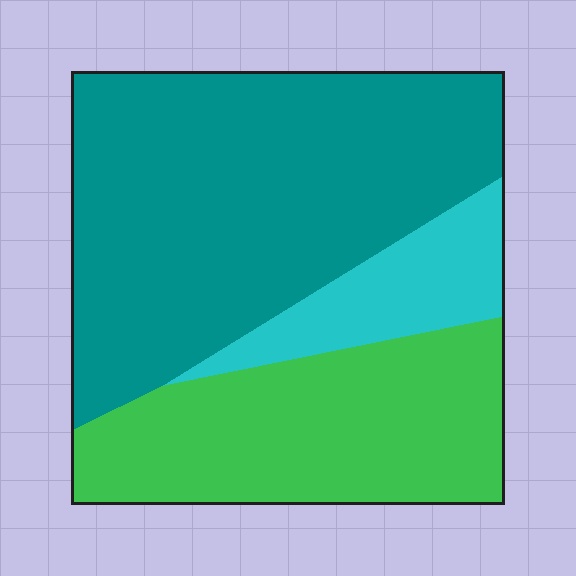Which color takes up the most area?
Teal, at roughly 55%.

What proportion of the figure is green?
Green covers roughly 35% of the figure.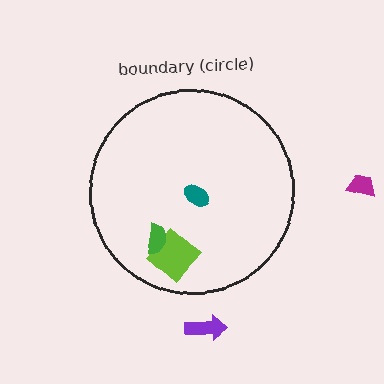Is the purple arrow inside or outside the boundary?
Outside.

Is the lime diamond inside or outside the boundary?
Inside.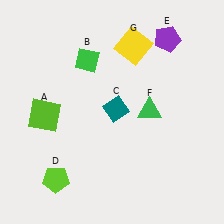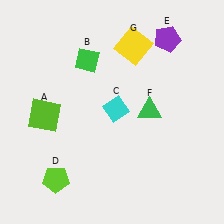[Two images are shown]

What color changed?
The diamond (C) changed from teal in Image 1 to cyan in Image 2.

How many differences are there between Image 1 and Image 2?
There is 1 difference between the two images.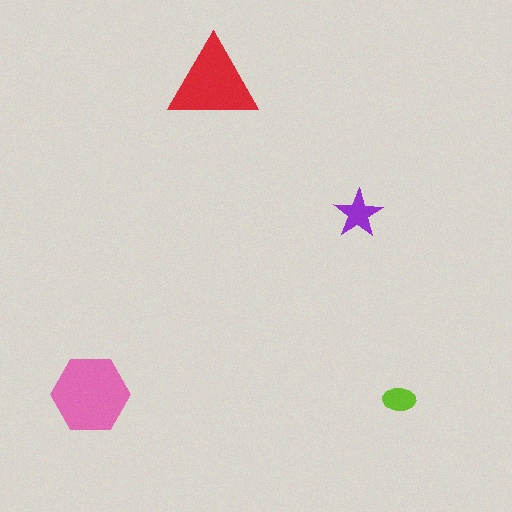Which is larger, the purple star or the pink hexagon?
The pink hexagon.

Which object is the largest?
The pink hexagon.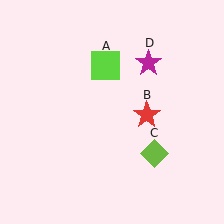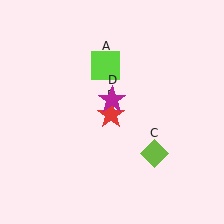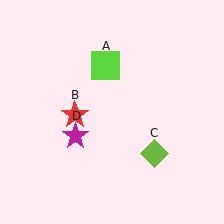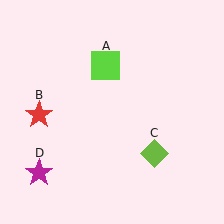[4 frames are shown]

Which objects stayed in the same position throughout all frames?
Lime square (object A) and lime diamond (object C) remained stationary.